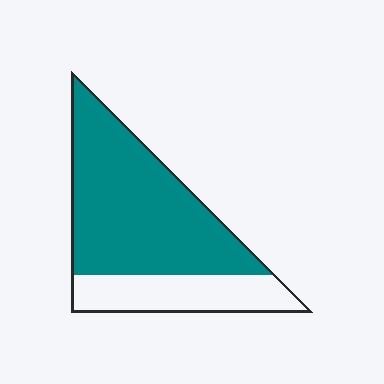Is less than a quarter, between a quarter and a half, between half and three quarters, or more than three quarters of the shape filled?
Between half and three quarters.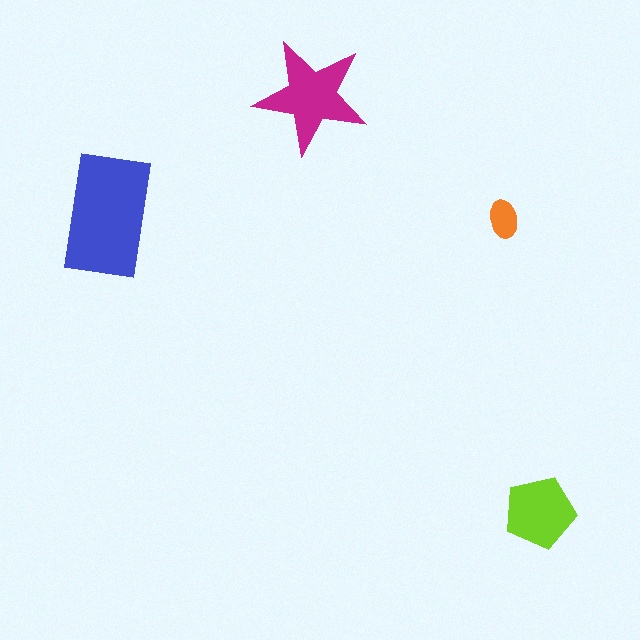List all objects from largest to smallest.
The blue rectangle, the magenta star, the lime pentagon, the orange ellipse.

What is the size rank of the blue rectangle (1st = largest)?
1st.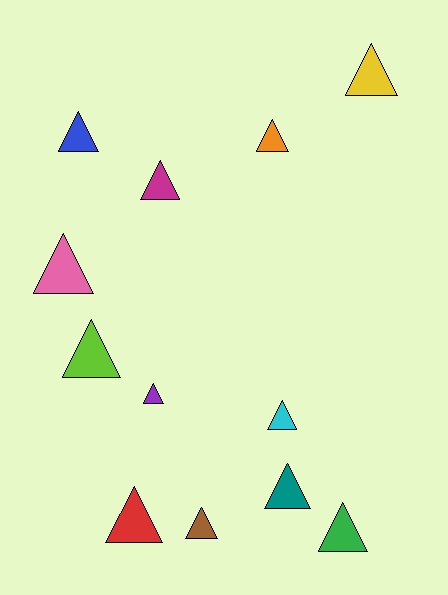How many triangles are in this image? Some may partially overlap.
There are 12 triangles.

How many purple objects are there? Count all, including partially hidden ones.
There is 1 purple object.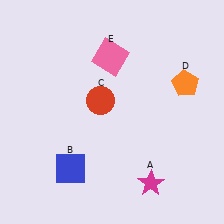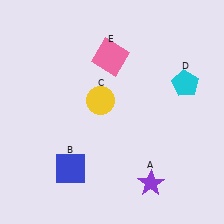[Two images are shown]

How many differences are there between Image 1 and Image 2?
There are 3 differences between the two images.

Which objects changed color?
A changed from magenta to purple. C changed from red to yellow. D changed from orange to cyan.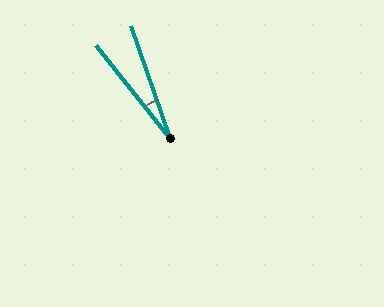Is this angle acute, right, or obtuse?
It is acute.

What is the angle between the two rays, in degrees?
Approximately 19 degrees.